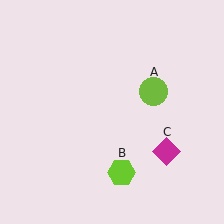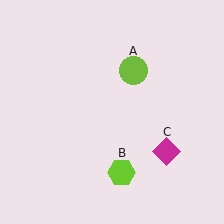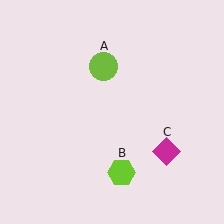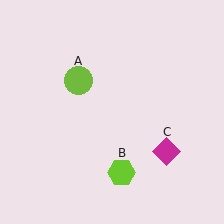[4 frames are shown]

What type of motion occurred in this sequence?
The lime circle (object A) rotated counterclockwise around the center of the scene.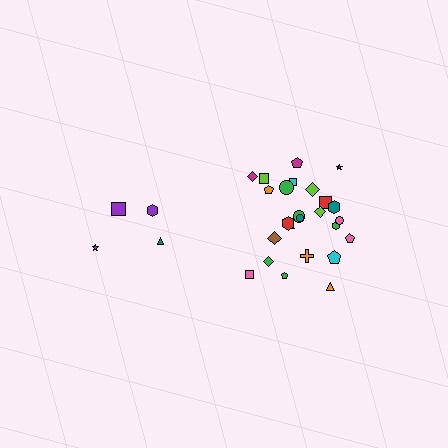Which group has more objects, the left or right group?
The right group.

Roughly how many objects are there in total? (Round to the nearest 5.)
Roughly 30 objects in total.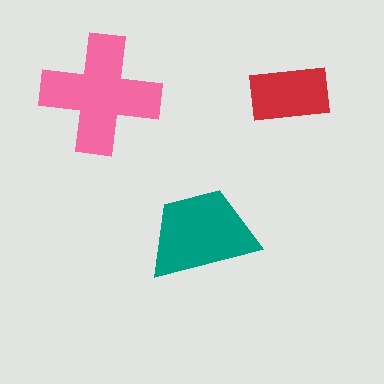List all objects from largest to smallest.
The pink cross, the teal trapezoid, the red rectangle.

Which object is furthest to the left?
The pink cross is leftmost.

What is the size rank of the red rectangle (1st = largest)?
3rd.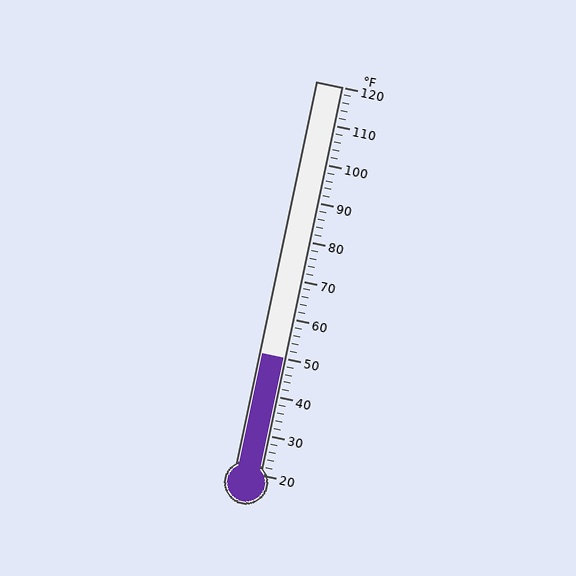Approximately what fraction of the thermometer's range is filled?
The thermometer is filled to approximately 30% of its range.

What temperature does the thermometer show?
The thermometer shows approximately 50°F.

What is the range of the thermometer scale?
The thermometer scale ranges from 20°F to 120°F.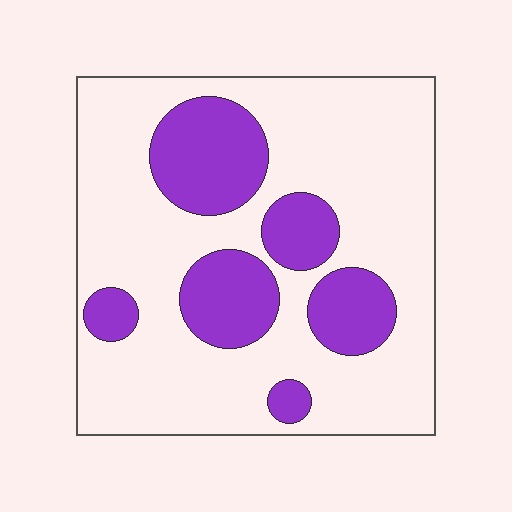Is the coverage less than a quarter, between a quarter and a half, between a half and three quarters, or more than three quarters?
Between a quarter and a half.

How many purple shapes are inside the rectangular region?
6.